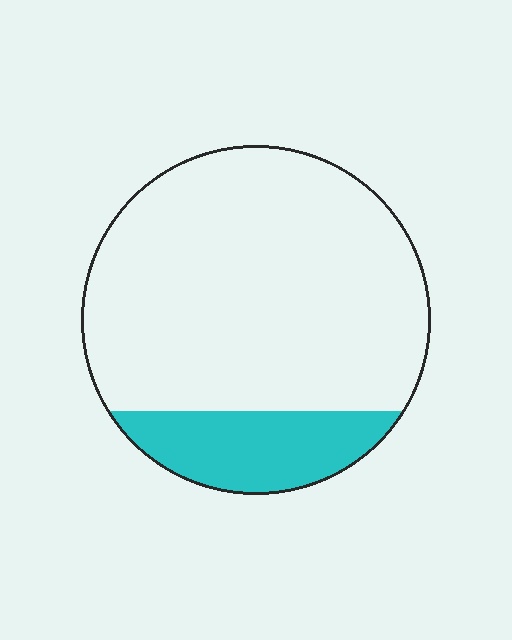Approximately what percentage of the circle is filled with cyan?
Approximately 20%.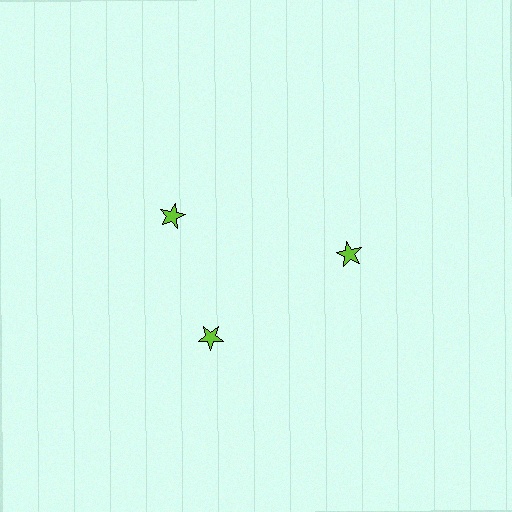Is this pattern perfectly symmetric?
No. The 3 lime stars are arranged in a ring, but one element near the 11 o'clock position is rotated out of alignment along the ring, breaking the 3-fold rotational symmetry.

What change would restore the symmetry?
The symmetry would be restored by rotating it back into even spacing with its neighbors so that all 3 stars sit at equal angles and equal distance from the center.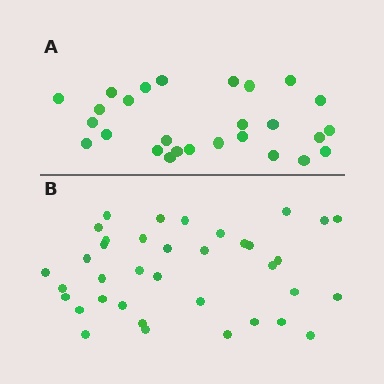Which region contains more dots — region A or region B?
Region B (the bottom region) has more dots.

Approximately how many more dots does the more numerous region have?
Region B has roughly 10 or so more dots than region A.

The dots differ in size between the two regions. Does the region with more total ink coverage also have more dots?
No. Region A has more total ink coverage because its dots are larger, but region B actually contains more individual dots. Total area can be misleading — the number of items is what matters here.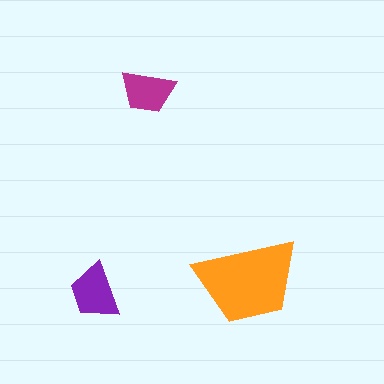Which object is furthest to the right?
The orange trapezoid is rightmost.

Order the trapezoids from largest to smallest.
the orange one, the purple one, the magenta one.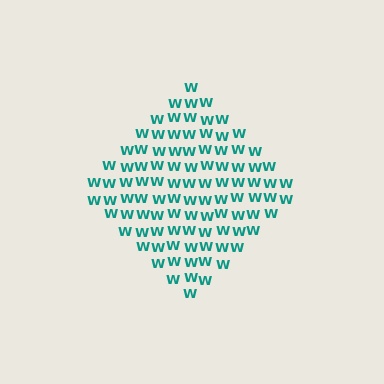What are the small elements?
The small elements are letter W's.